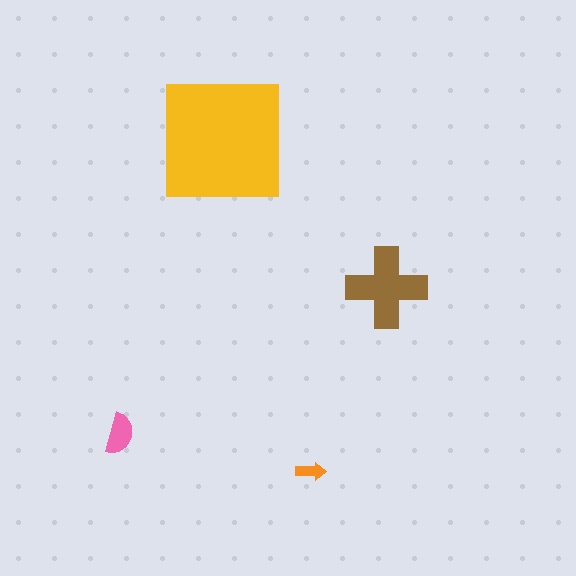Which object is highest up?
The yellow square is topmost.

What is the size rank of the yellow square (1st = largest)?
1st.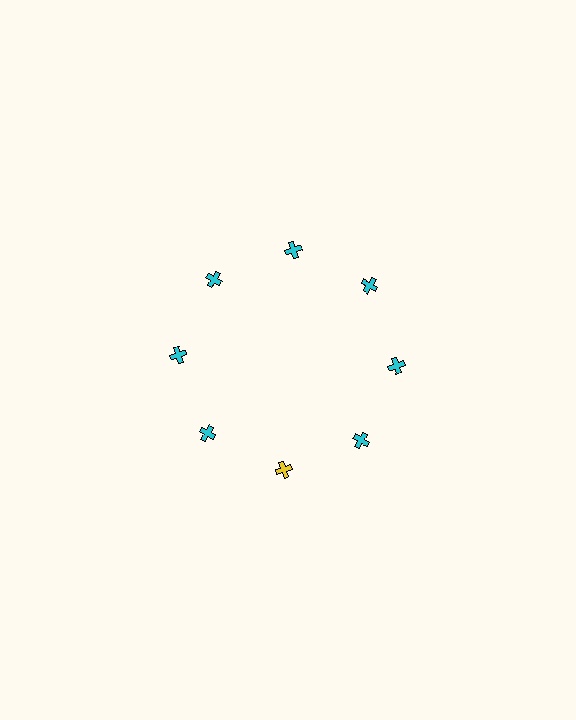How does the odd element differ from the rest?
It has a different color: yellow instead of cyan.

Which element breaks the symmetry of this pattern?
The yellow cross at roughly the 6 o'clock position breaks the symmetry. All other shapes are cyan crosses.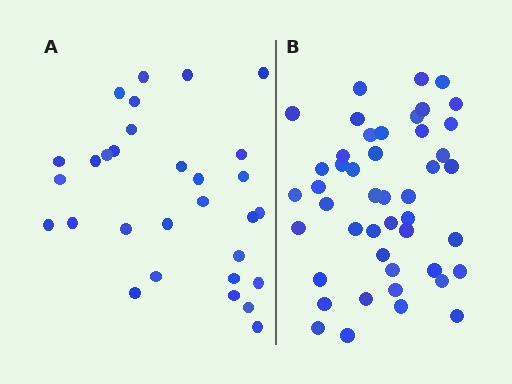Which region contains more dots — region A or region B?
Region B (the right region) has more dots.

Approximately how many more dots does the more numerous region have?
Region B has approximately 15 more dots than region A.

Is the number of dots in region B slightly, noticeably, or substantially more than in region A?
Region B has substantially more. The ratio is roughly 1.5 to 1.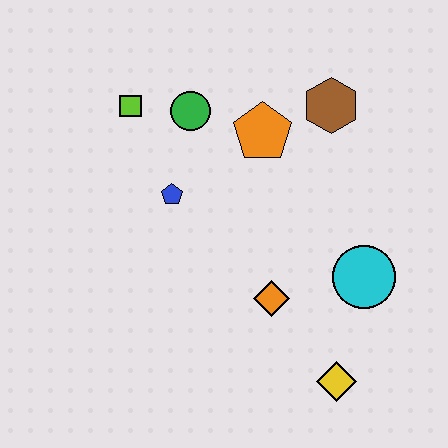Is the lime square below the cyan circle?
No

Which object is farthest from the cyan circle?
The lime square is farthest from the cyan circle.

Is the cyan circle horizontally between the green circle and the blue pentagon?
No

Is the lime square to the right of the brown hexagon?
No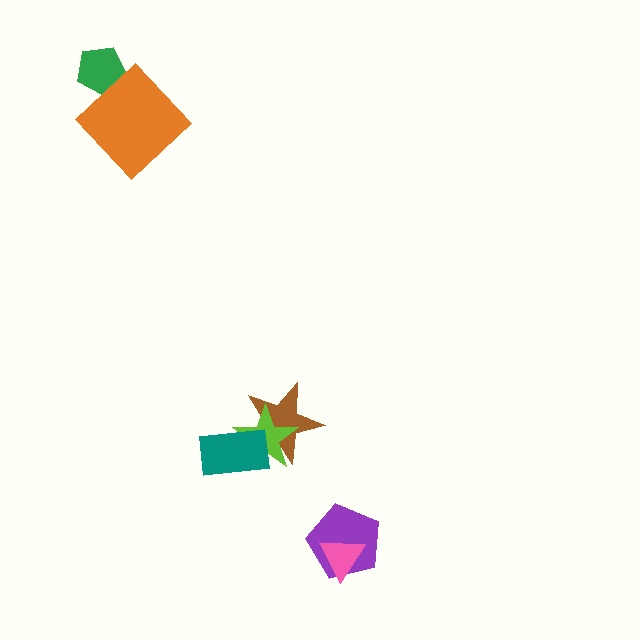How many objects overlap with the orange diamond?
0 objects overlap with the orange diamond.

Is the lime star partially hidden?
Yes, it is partially covered by another shape.